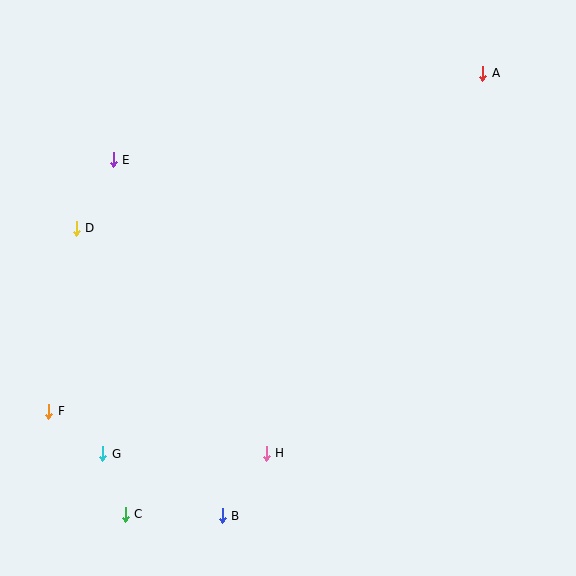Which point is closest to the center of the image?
Point H at (266, 453) is closest to the center.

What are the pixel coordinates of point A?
Point A is at (483, 73).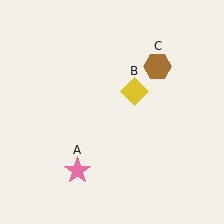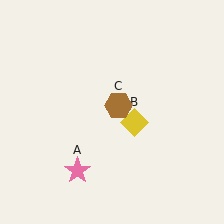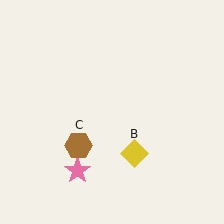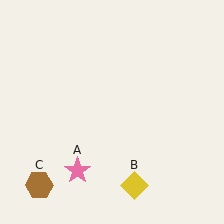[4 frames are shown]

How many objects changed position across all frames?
2 objects changed position: yellow diamond (object B), brown hexagon (object C).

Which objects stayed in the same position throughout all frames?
Pink star (object A) remained stationary.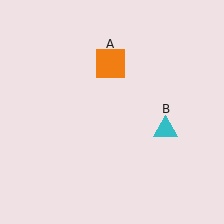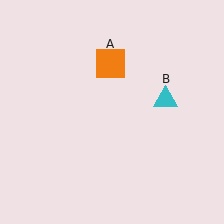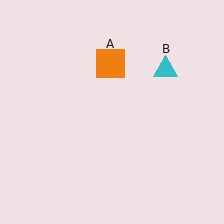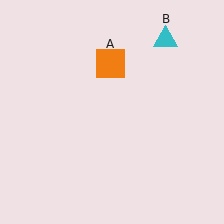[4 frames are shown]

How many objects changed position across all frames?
1 object changed position: cyan triangle (object B).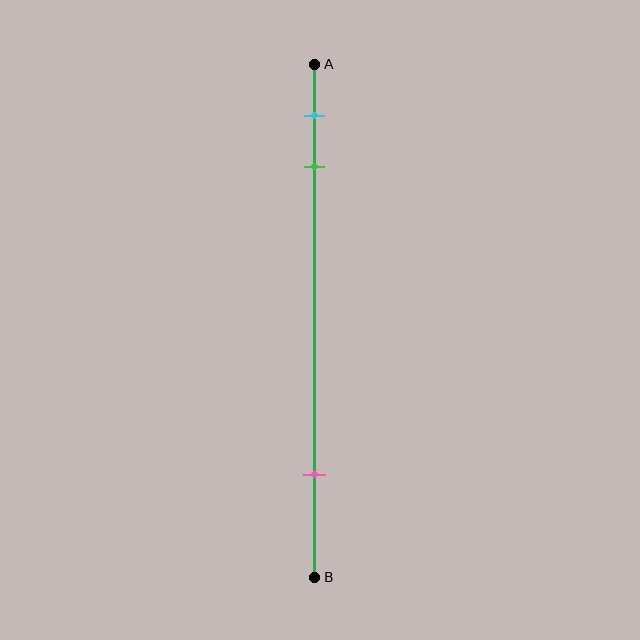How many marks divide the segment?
There are 3 marks dividing the segment.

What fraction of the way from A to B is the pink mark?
The pink mark is approximately 80% (0.8) of the way from A to B.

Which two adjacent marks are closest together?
The cyan and green marks are the closest adjacent pair.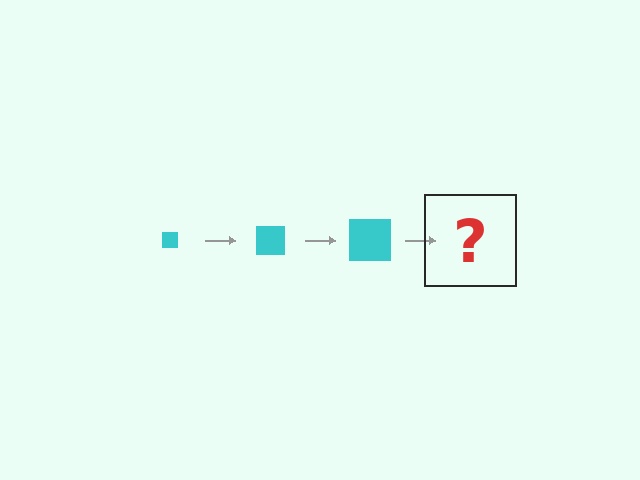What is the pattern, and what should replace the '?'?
The pattern is that the square gets progressively larger each step. The '?' should be a cyan square, larger than the previous one.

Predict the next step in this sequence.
The next step is a cyan square, larger than the previous one.